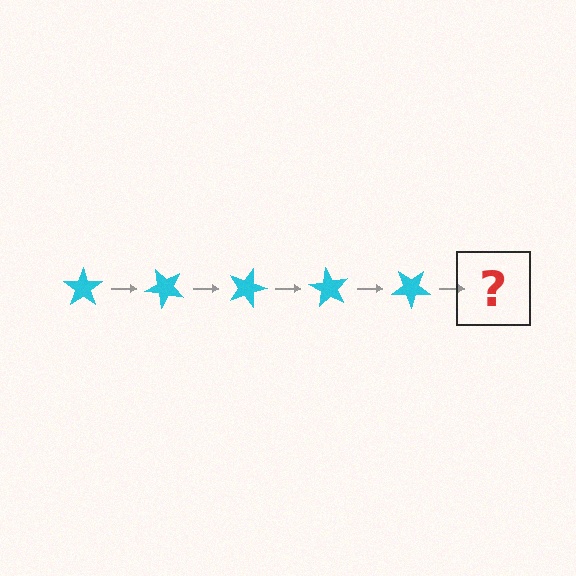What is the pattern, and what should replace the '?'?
The pattern is that the star rotates 45 degrees each step. The '?' should be a cyan star rotated 225 degrees.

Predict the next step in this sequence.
The next step is a cyan star rotated 225 degrees.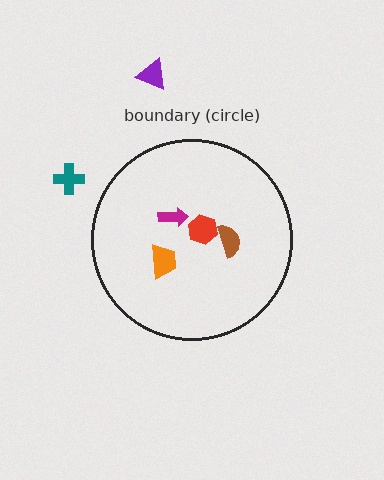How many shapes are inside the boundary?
4 inside, 2 outside.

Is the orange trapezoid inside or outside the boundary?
Inside.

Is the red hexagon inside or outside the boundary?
Inside.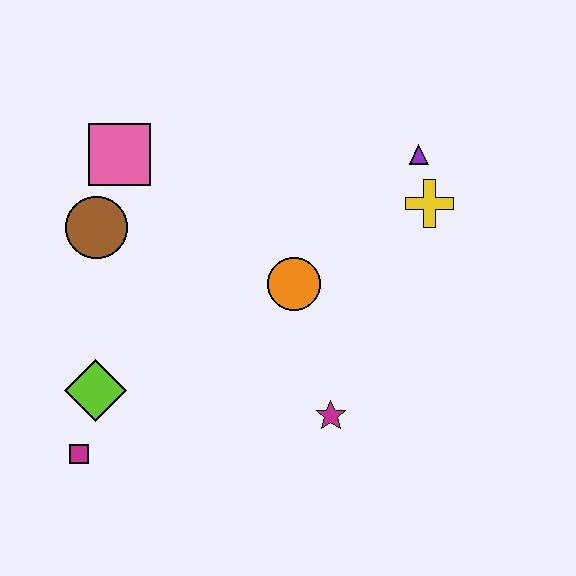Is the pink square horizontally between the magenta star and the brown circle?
Yes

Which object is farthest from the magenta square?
The purple triangle is farthest from the magenta square.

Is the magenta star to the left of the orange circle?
No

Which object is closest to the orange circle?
The magenta star is closest to the orange circle.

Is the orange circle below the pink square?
Yes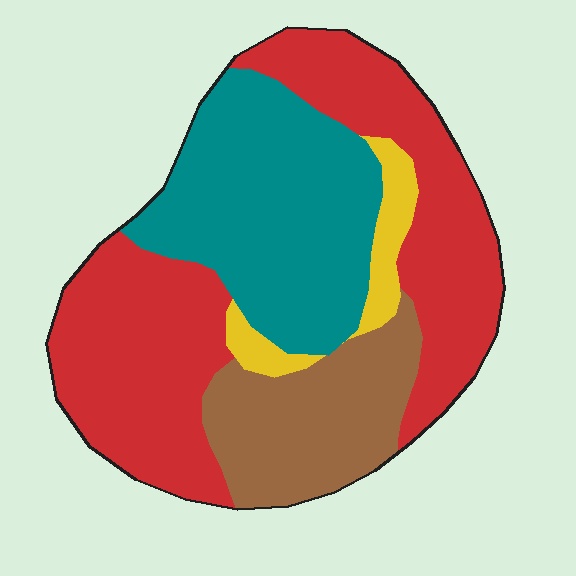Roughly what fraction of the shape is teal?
Teal takes up about one third (1/3) of the shape.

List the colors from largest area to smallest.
From largest to smallest: red, teal, brown, yellow.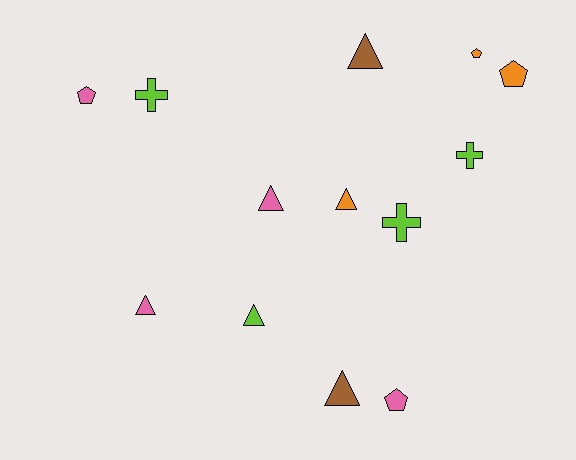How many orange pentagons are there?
There are 2 orange pentagons.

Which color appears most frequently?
Lime, with 4 objects.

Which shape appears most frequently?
Triangle, with 6 objects.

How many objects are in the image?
There are 13 objects.